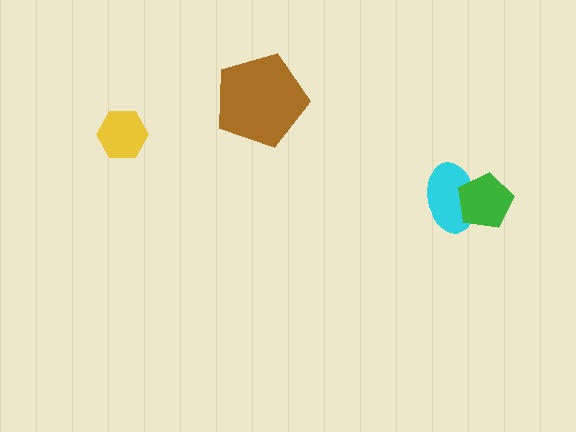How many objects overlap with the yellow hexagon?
0 objects overlap with the yellow hexagon.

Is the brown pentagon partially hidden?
No, no other shape covers it.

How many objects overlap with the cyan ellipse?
1 object overlaps with the cyan ellipse.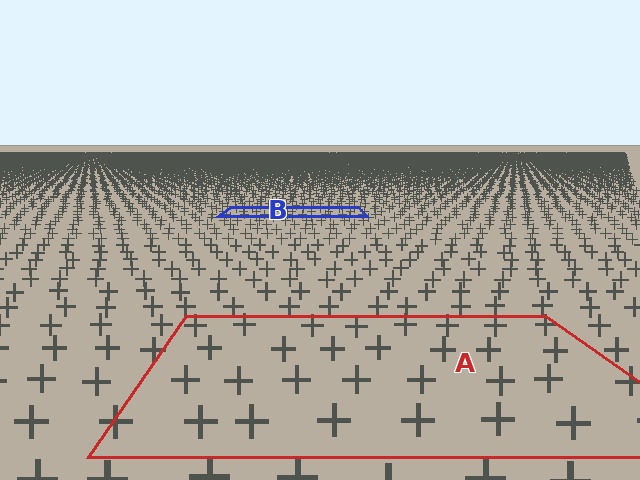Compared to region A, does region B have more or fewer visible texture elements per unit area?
Region B has more texture elements per unit area — they are packed more densely because it is farther away.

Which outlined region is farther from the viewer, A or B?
Region B is farther from the viewer — the texture elements inside it appear smaller and more densely packed.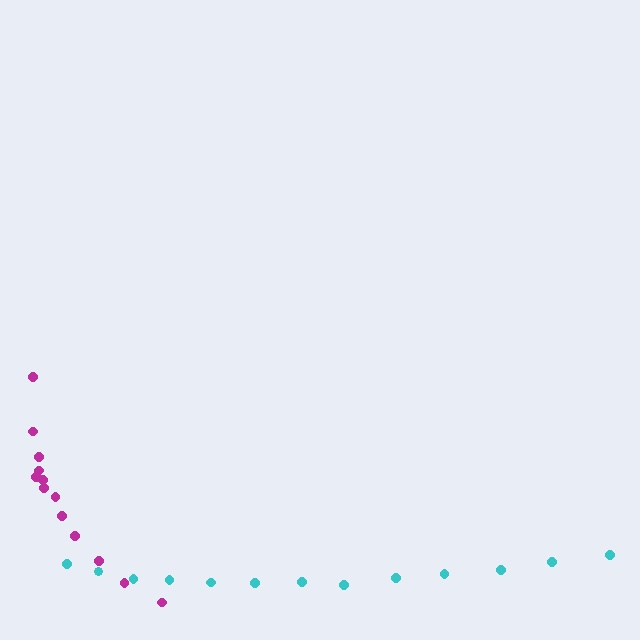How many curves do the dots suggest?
There are 2 distinct paths.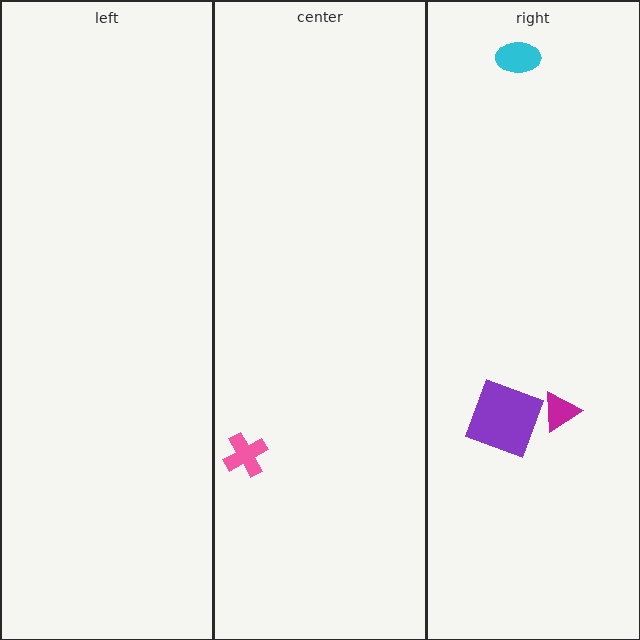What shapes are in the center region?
The pink cross.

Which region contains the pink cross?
The center region.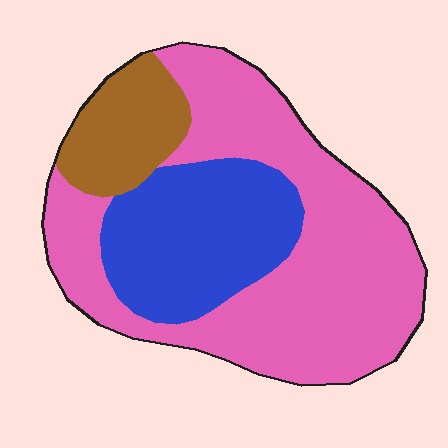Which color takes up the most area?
Pink, at roughly 60%.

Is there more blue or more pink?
Pink.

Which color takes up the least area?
Brown, at roughly 15%.